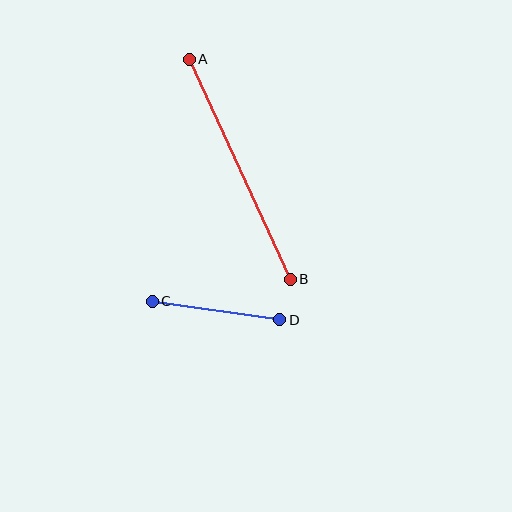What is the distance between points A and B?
The distance is approximately 242 pixels.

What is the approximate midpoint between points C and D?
The midpoint is at approximately (216, 311) pixels.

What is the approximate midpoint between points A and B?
The midpoint is at approximately (240, 169) pixels.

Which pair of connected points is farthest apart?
Points A and B are farthest apart.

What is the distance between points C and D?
The distance is approximately 129 pixels.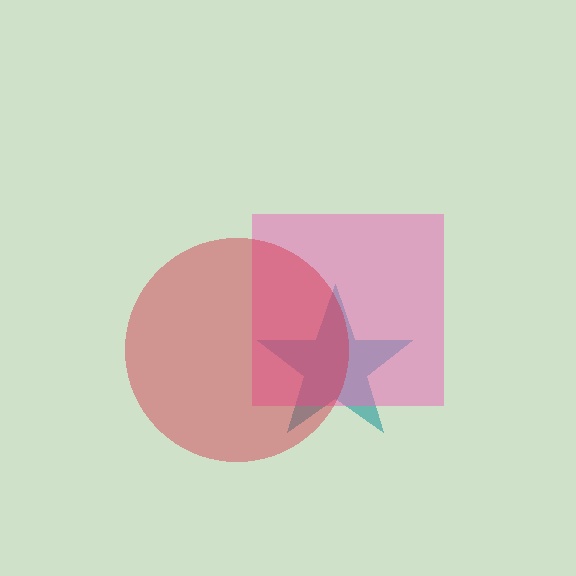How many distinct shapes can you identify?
There are 3 distinct shapes: a teal star, a pink square, a red circle.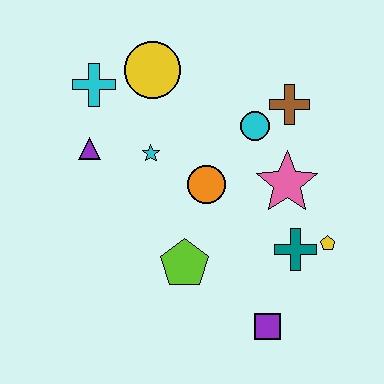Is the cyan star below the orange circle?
No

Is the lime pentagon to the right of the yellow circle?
Yes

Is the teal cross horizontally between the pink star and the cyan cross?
No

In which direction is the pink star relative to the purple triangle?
The pink star is to the right of the purple triangle.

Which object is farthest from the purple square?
The cyan cross is farthest from the purple square.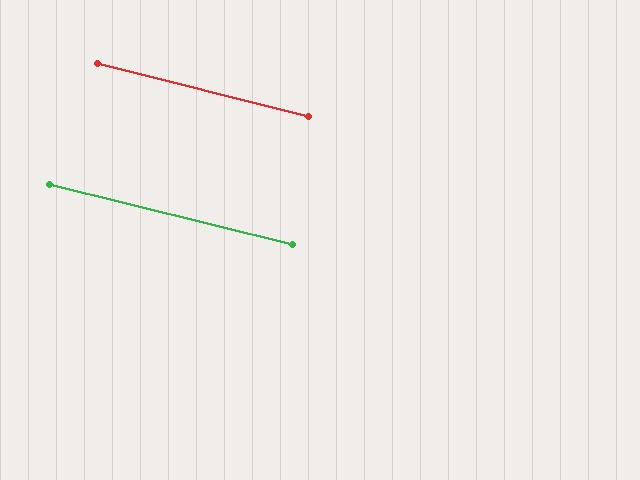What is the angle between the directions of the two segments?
Approximately 0 degrees.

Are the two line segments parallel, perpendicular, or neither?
Parallel — their directions differ by only 0.2°.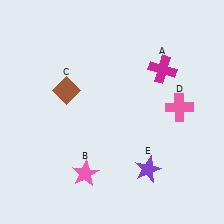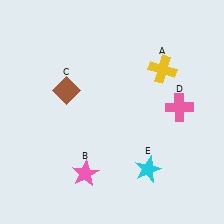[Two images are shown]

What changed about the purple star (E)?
In Image 1, E is purple. In Image 2, it changed to cyan.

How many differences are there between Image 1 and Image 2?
There are 2 differences between the two images.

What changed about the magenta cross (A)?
In Image 1, A is magenta. In Image 2, it changed to yellow.